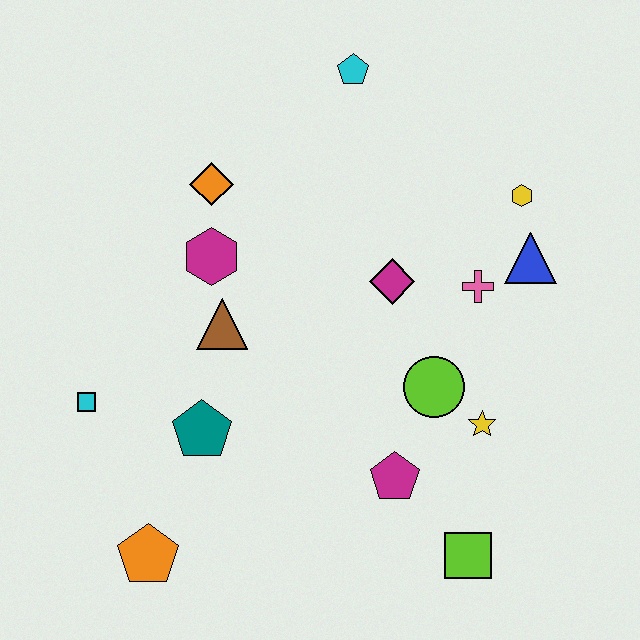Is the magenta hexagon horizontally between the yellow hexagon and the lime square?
No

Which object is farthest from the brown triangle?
The lime square is farthest from the brown triangle.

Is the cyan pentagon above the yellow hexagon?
Yes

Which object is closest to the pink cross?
The blue triangle is closest to the pink cross.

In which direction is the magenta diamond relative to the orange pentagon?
The magenta diamond is above the orange pentagon.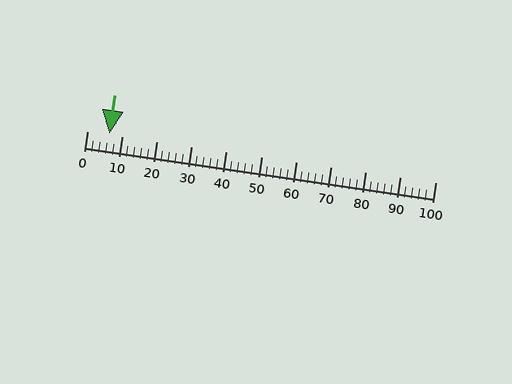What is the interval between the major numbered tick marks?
The major tick marks are spaced 10 units apart.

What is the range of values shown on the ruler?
The ruler shows values from 0 to 100.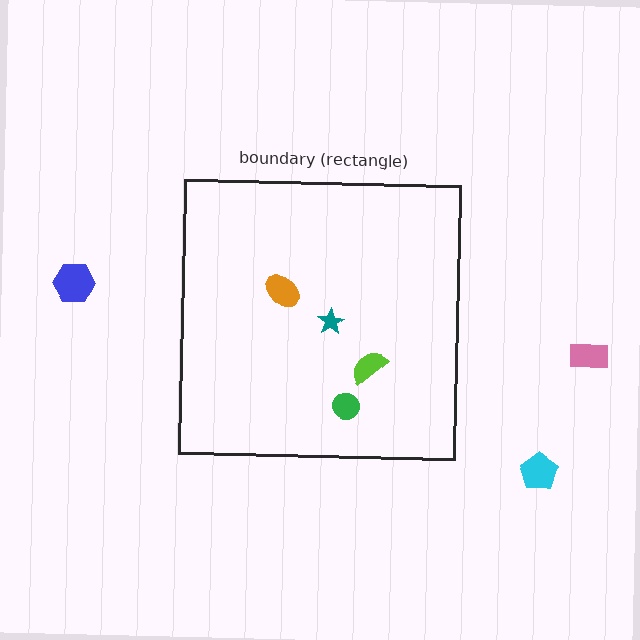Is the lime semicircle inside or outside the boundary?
Inside.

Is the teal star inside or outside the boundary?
Inside.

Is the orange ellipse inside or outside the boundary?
Inside.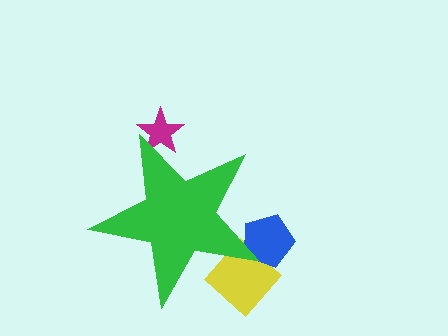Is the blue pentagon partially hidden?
Yes, the blue pentagon is partially hidden behind the green star.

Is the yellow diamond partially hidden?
Yes, the yellow diamond is partially hidden behind the green star.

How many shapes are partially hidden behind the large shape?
3 shapes are partially hidden.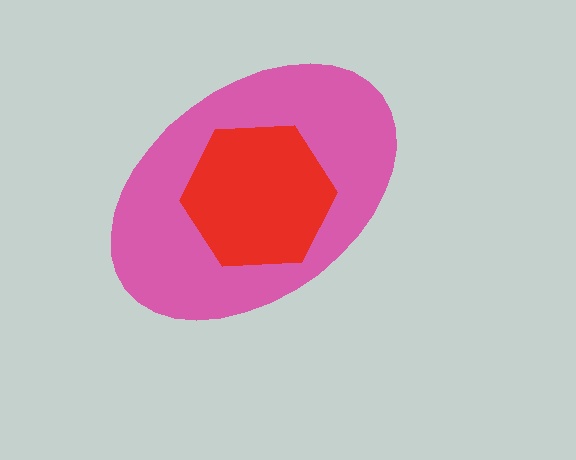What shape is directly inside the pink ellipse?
The red hexagon.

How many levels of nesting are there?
2.